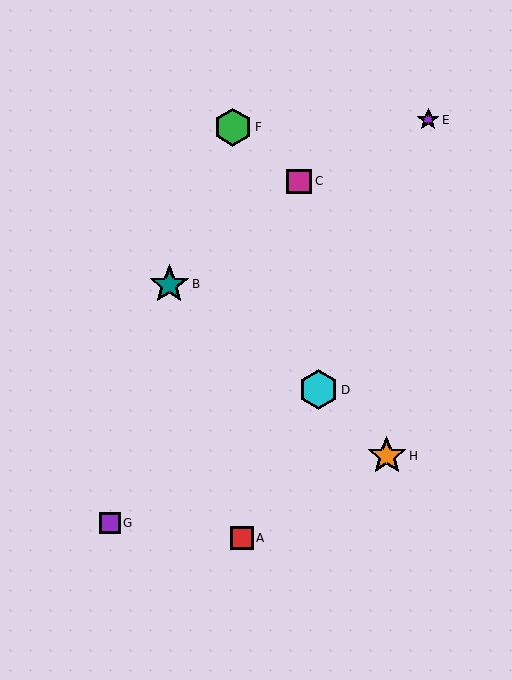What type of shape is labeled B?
Shape B is a teal star.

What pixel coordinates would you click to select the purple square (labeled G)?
Click at (110, 523) to select the purple square G.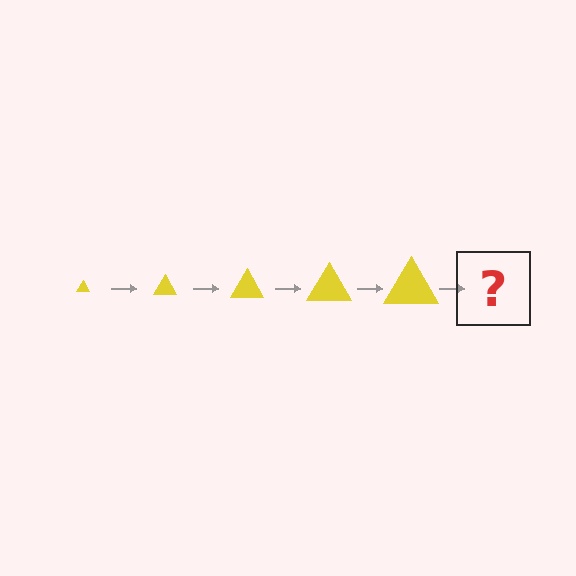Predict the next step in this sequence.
The next step is a yellow triangle, larger than the previous one.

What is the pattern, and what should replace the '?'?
The pattern is that the triangle gets progressively larger each step. The '?' should be a yellow triangle, larger than the previous one.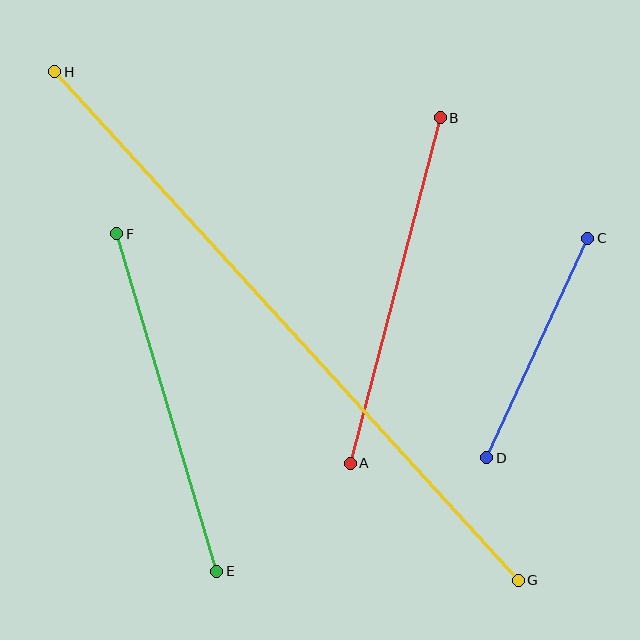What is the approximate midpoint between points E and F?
The midpoint is at approximately (167, 403) pixels.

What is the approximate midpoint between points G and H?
The midpoint is at approximately (287, 326) pixels.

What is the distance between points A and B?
The distance is approximately 357 pixels.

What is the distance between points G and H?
The distance is approximately 688 pixels.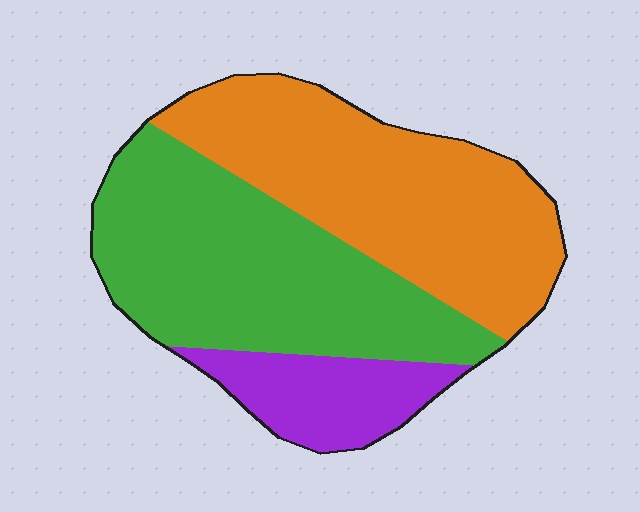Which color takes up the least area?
Purple, at roughly 15%.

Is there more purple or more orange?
Orange.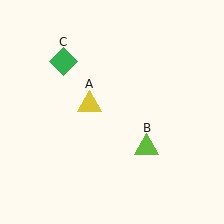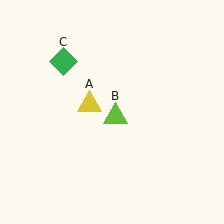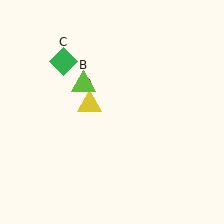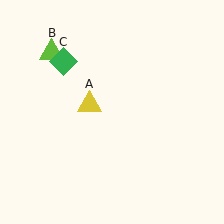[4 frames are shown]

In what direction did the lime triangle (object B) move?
The lime triangle (object B) moved up and to the left.